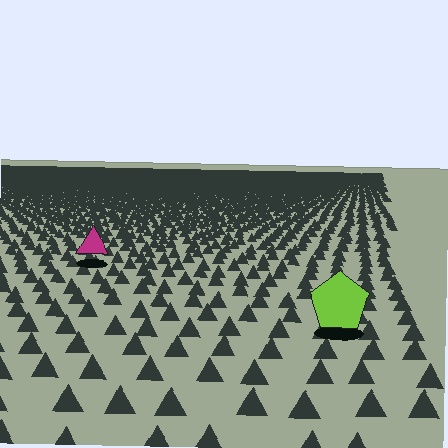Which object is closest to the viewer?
The lime pentagon is closest. The texture marks near it are larger and more spread out.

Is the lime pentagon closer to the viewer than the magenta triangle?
Yes. The lime pentagon is closer — you can tell from the texture gradient: the ground texture is coarser near it.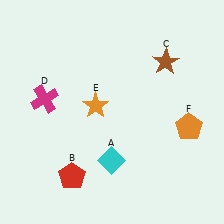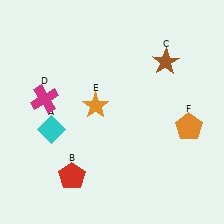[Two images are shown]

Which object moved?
The cyan diamond (A) moved left.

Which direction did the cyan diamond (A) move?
The cyan diamond (A) moved left.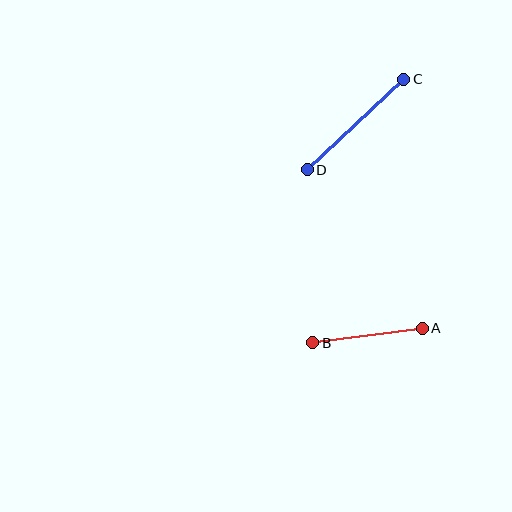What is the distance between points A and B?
The distance is approximately 111 pixels.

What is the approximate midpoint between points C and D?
The midpoint is at approximately (355, 124) pixels.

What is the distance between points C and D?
The distance is approximately 133 pixels.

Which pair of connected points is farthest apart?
Points C and D are farthest apart.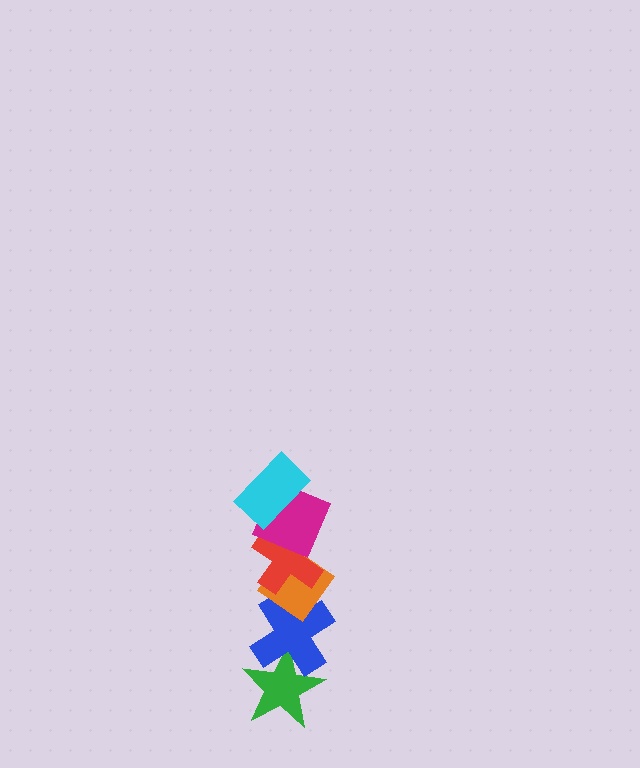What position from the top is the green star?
The green star is 6th from the top.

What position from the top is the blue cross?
The blue cross is 5th from the top.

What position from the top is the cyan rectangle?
The cyan rectangle is 1st from the top.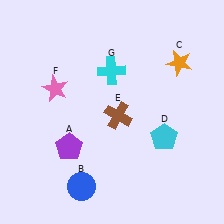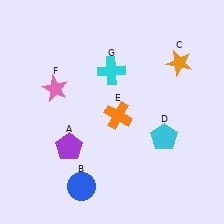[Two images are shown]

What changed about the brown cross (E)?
In Image 1, E is brown. In Image 2, it changed to orange.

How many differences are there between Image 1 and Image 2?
There is 1 difference between the two images.